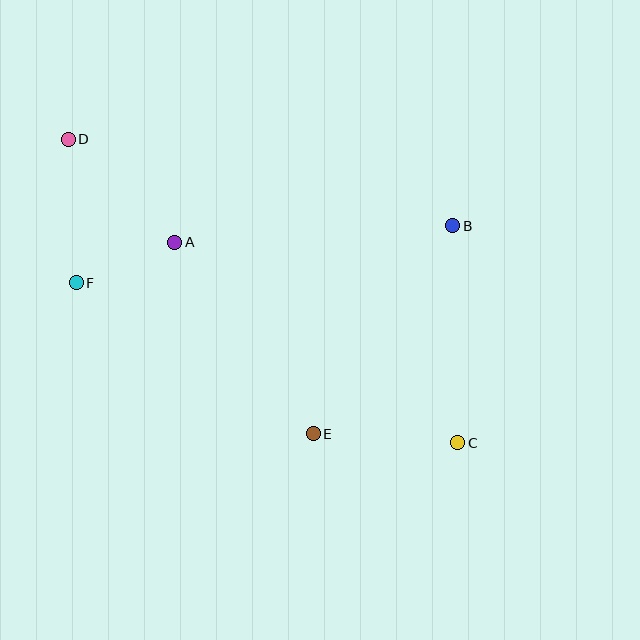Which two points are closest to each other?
Points A and F are closest to each other.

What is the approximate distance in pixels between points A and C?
The distance between A and C is approximately 347 pixels.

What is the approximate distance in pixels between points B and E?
The distance between B and E is approximately 251 pixels.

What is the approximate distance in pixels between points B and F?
The distance between B and F is approximately 381 pixels.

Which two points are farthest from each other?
Points C and D are farthest from each other.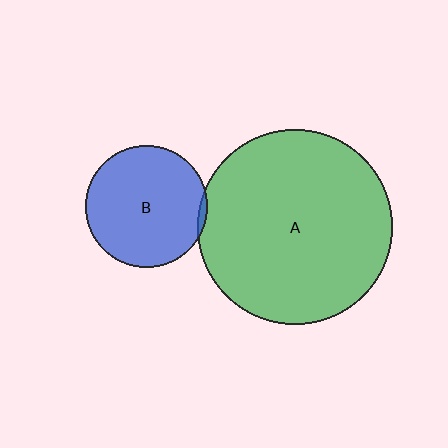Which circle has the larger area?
Circle A (green).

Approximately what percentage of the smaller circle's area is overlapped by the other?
Approximately 5%.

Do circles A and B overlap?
Yes.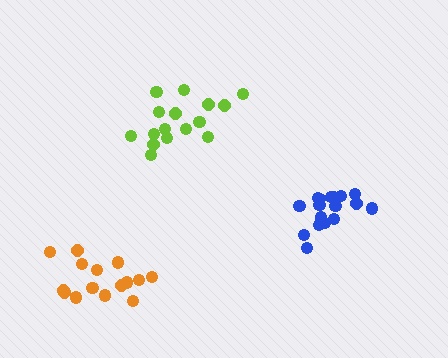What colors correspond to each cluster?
The clusters are colored: blue, orange, lime.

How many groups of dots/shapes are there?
There are 3 groups.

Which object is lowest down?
The orange cluster is bottommost.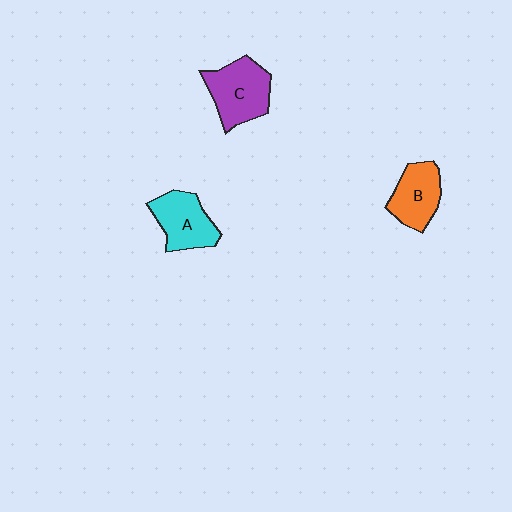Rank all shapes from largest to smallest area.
From largest to smallest: C (purple), A (cyan), B (orange).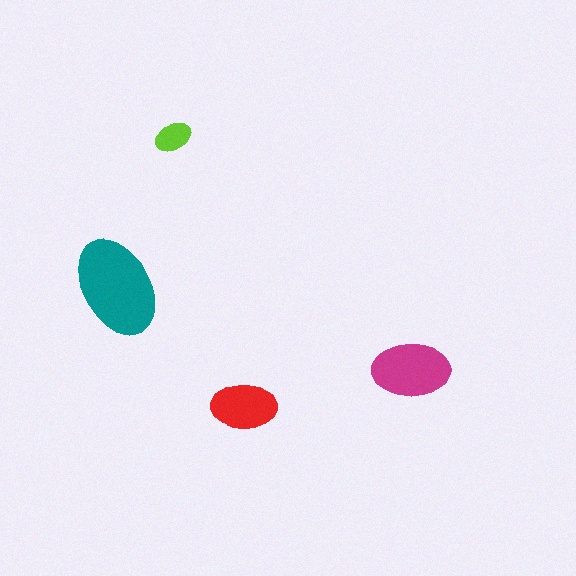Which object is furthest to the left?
The teal ellipse is leftmost.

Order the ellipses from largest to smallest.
the teal one, the magenta one, the red one, the lime one.